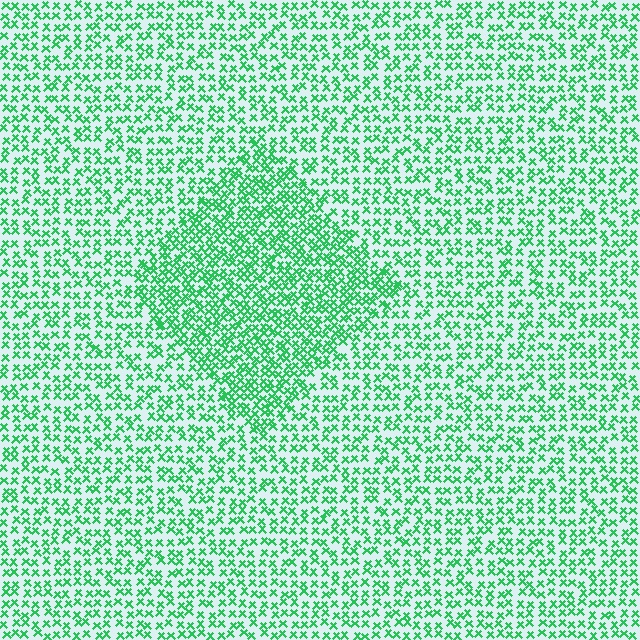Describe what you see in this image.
The image contains small green elements arranged at two different densities. A diamond-shaped region is visible where the elements are more densely packed than the surrounding area.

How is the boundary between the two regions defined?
The boundary is defined by a change in element density (approximately 1.7x ratio). All elements are the same color, size, and shape.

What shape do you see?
I see a diamond.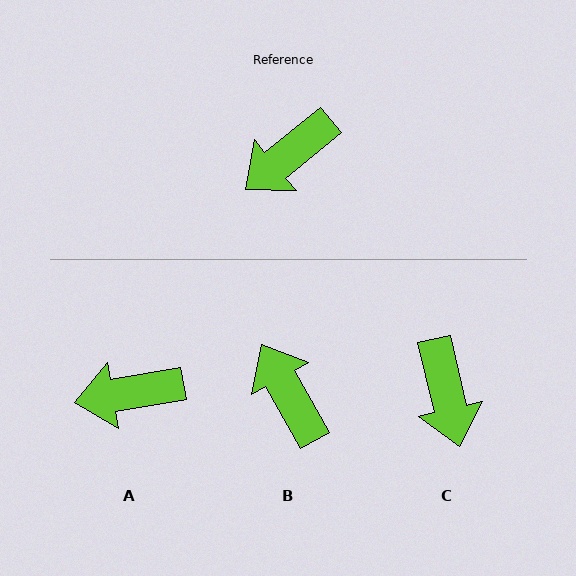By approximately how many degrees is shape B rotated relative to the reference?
Approximately 100 degrees clockwise.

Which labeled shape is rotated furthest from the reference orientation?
B, about 100 degrees away.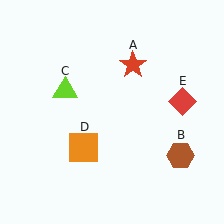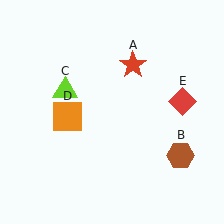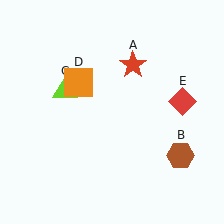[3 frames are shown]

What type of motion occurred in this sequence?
The orange square (object D) rotated clockwise around the center of the scene.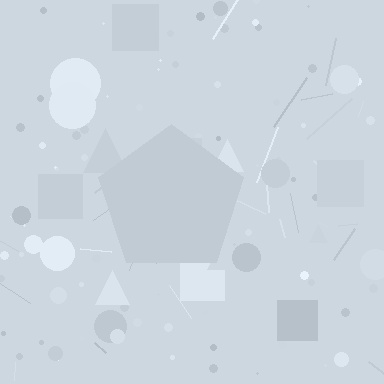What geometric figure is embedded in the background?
A pentagon is embedded in the background.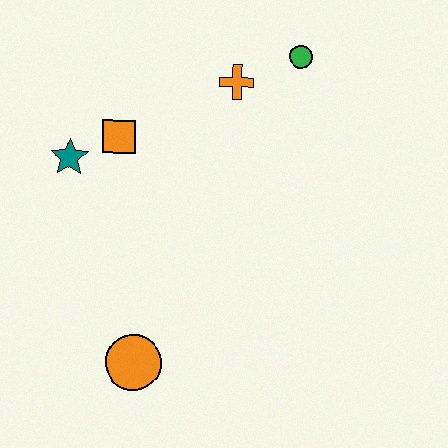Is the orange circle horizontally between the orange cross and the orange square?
Yes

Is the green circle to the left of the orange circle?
No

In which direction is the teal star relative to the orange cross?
The teal star is to the left of the orange cross.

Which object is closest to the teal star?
The orange square is closest to the teal star.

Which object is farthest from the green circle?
The orange circle is farthest from the green circle.